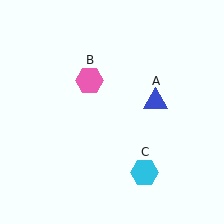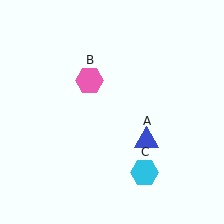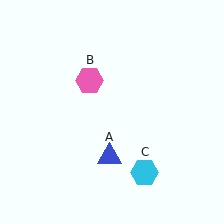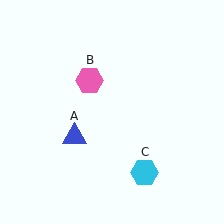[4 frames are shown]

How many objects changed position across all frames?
1 object changed position: blue triangle (object A).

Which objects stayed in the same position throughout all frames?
Pink hexagon (object B) and cyan hexagon (object C) remained stationary.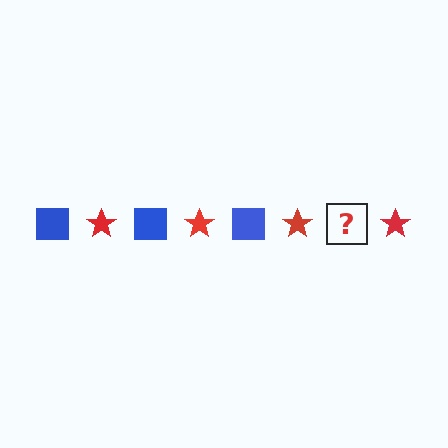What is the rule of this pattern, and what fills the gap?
The rule is that the pattern alternates between blue square and red star. The gap should be filled with a blue square.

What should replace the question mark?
The question mark should be replaced with a blue square.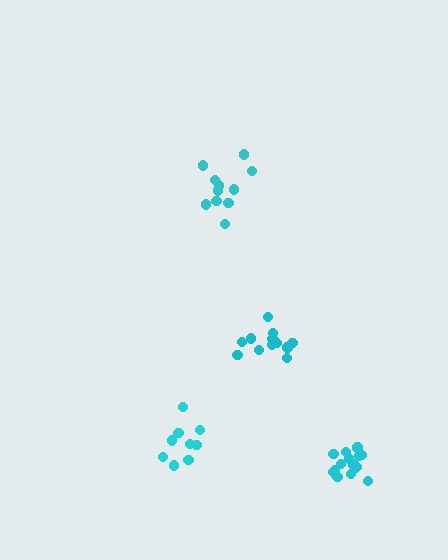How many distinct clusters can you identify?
There are 4 distinct clusters.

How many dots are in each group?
Group 1: 12 dots, Group 2: 10 dots, Group 3: 15 dots, Group 4: 11 dots (48 total).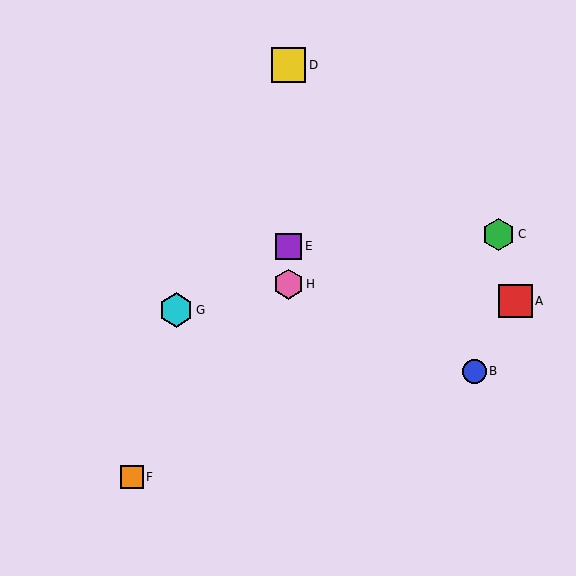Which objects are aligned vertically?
Objects D, E, H are aligned vertically.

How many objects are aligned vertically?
3 objects (D, E, H) are aligned vertically.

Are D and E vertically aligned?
Yes, both are at x≈289.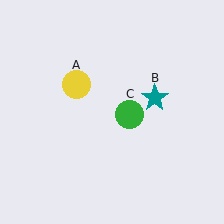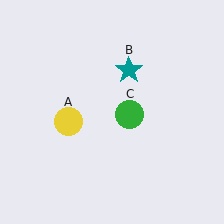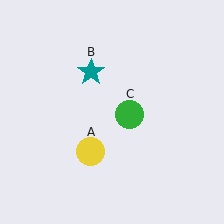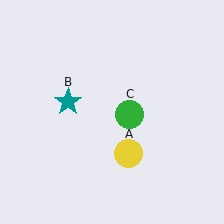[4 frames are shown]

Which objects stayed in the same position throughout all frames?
Green circle (object C) remained stationary.